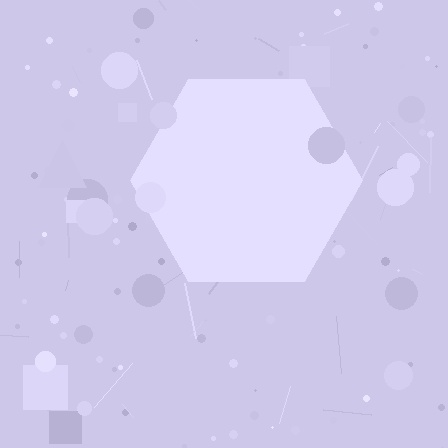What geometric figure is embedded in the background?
A hexagon is embedded in the background.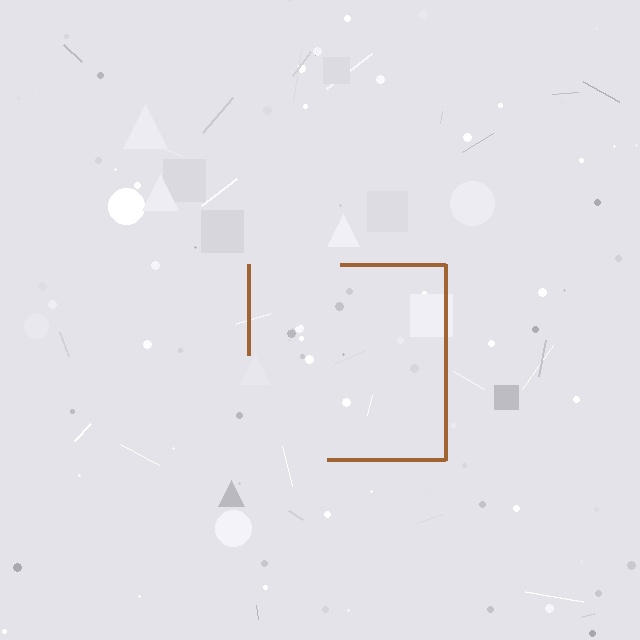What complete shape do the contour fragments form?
The contour fragments form a square.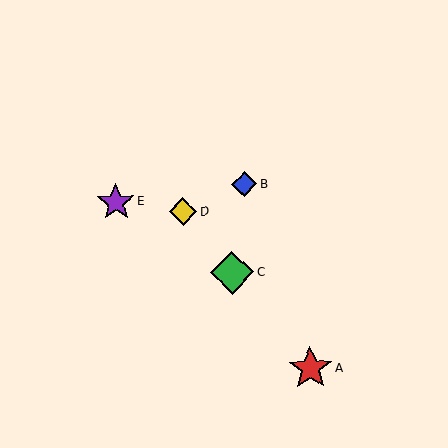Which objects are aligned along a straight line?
Objects A, C, D are aligned along a straight line.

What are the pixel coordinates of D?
Object D is at (183, 212).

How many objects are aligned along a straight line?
3 objects (A, C, D) are aligned along a straight line.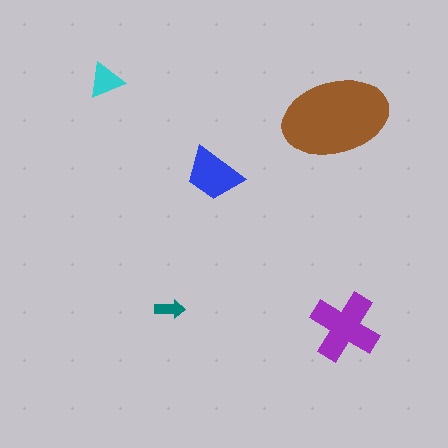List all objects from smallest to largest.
The teal arrow, the cyan triangle, the blue trapezoid, the purple cross, the brown ellipse.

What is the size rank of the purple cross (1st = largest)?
2nd.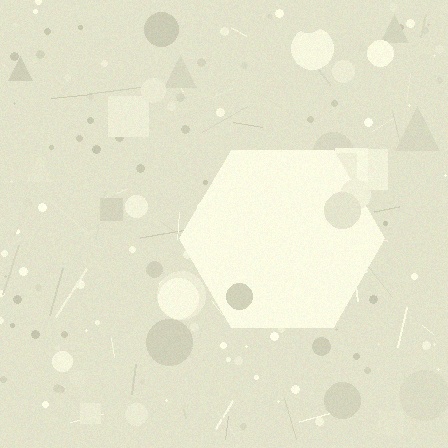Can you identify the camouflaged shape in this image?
The camouflaged shape is a hexagon.